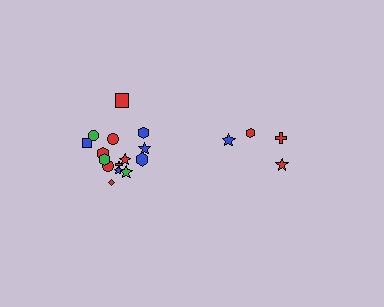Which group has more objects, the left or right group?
The left group.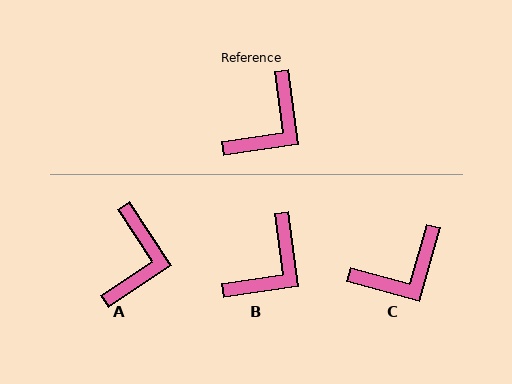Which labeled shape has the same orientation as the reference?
B.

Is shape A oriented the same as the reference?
No, it is off by about 26 degrees.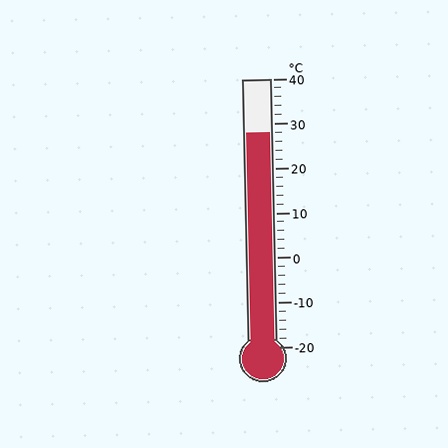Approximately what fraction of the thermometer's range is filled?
The thermometer is filled to approximately 80% of its range.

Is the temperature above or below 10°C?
The temperature is above 10°C.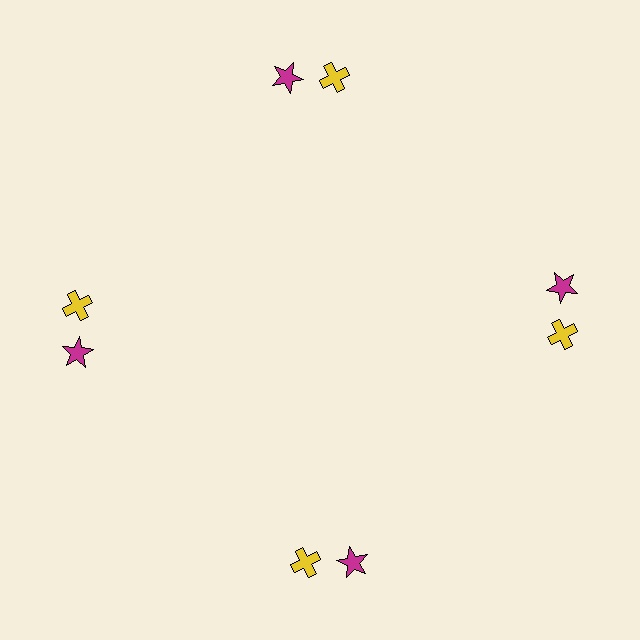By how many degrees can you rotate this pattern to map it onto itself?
The pattern maps onto itself every 90 degrees of rotation.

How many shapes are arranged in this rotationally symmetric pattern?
There are 8 shapes, arranged in 4 groups of 2.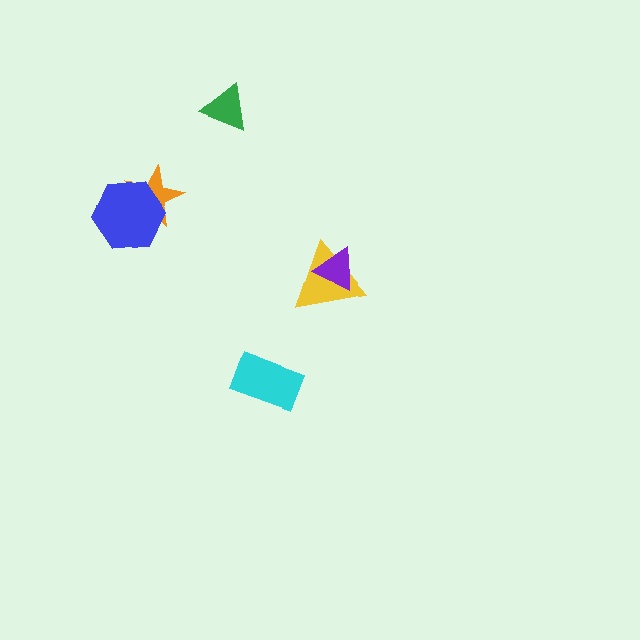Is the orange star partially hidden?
Yes, it is partially covered by another shape.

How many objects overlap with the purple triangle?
1 object overlaps with the purple triangle.